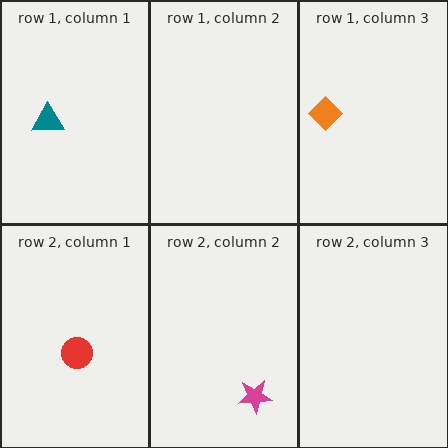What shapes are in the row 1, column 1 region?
The teal triangle.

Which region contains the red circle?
The row 2, column 1 region.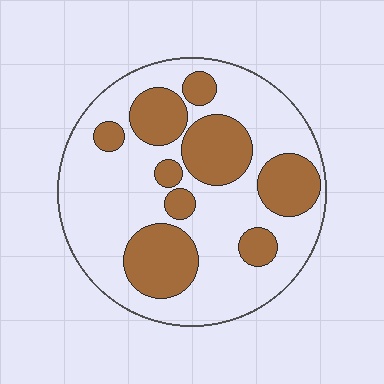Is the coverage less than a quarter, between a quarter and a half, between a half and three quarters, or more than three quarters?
Between a quarter and a half.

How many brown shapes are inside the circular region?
9.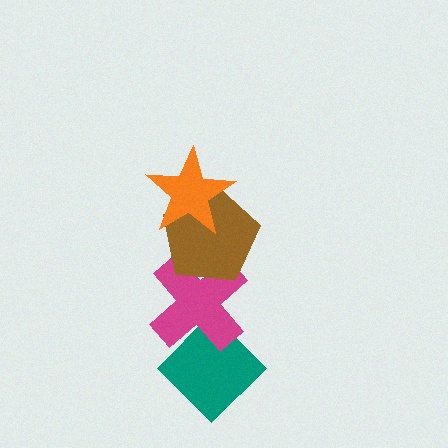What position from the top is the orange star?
The orange star is 1st from the top.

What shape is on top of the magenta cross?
The brown pentagon is on top of the magenta cross.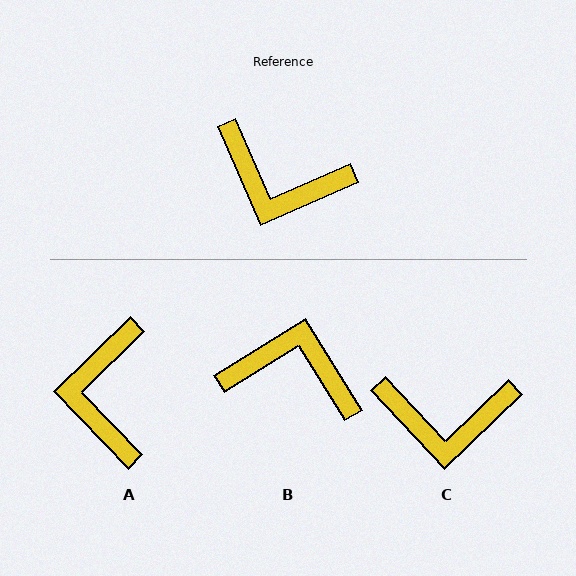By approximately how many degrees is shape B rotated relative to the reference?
Approximately 172 degrees clockwise.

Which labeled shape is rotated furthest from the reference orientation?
B, about 172 degrees away.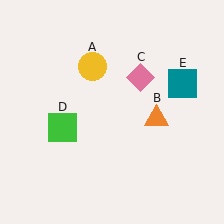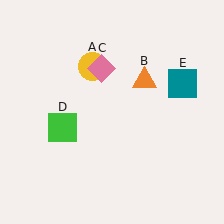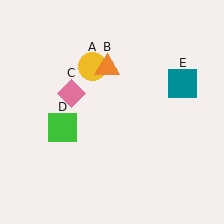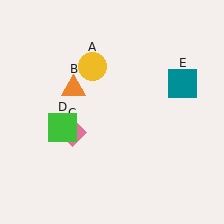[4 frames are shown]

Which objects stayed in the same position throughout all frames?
Yellow circle (object A) and green square (object D) and teal square (object E) remained stationary.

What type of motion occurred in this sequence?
The orange triangle (object B), pink diamond (object C) rotated counterclockwise around the center of the scene.